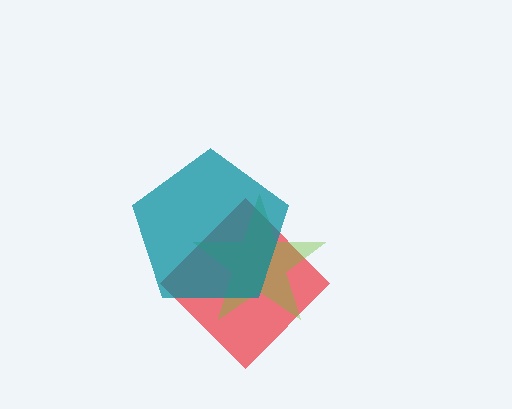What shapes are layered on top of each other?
The layered shapes are: a red diamond, a lime star, a teal pentagon.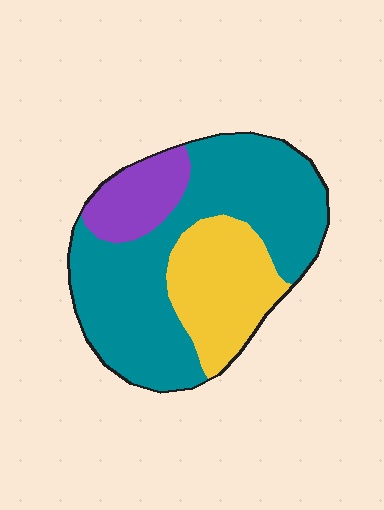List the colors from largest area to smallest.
From largest to smallest: teal, yellow, purple.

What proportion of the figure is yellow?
Yellow covers about 25% of the figure.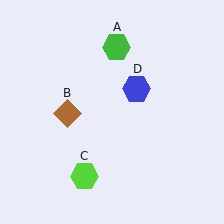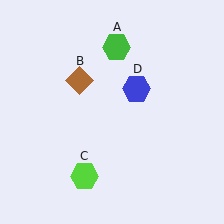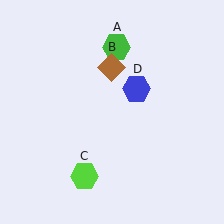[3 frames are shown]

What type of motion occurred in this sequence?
The brown diamond (object B) rotated clockwise around the center of the scene.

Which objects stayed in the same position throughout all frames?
Green hexagon (object A) and lime hexagon (object C) and blue hexagon (object D) remained stationary.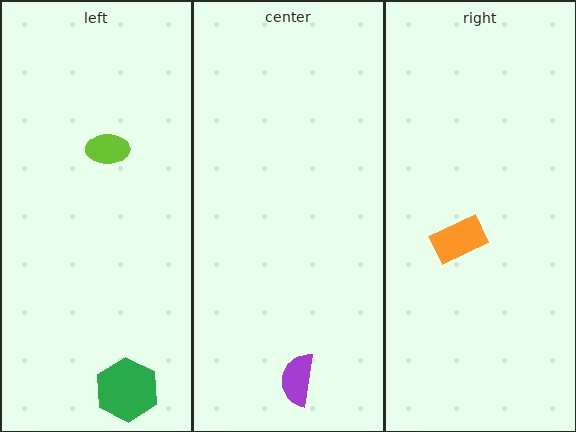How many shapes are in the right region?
1.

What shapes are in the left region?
The lime ellipse, the green hexagon.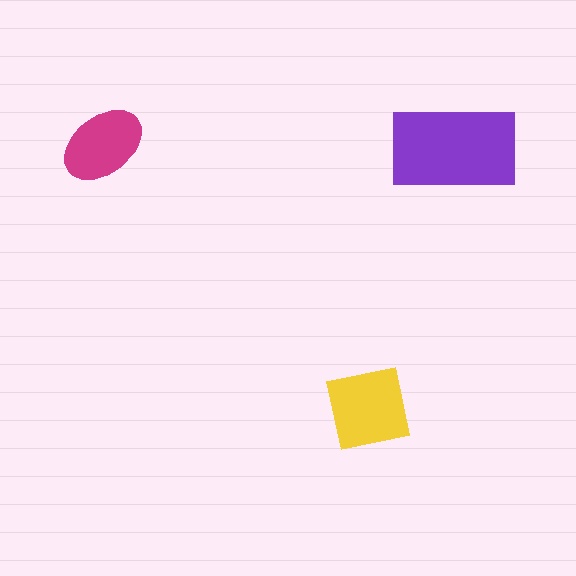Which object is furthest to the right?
The purple rectangle is rightmost.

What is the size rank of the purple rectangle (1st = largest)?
1st.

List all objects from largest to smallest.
The purple rectangle, the yellow square, the magenta ellipse.